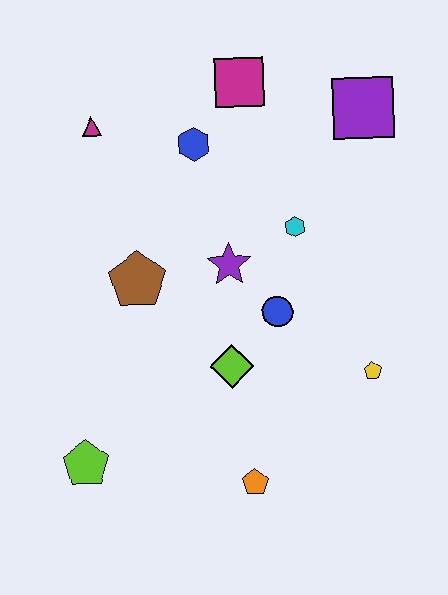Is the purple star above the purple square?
No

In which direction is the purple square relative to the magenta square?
The purple square is to the right of the magenta square.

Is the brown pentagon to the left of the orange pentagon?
Yes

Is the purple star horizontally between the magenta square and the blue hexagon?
Yes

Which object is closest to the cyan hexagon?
The purple star is closest to the cyan hexagon.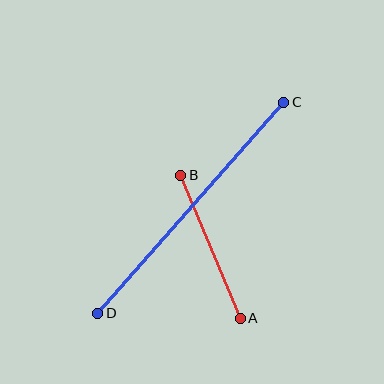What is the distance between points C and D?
The distance is approximately 281 pixels.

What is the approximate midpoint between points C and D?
The midpoint is at approximately (191, 208) pixels.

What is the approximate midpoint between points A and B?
The midpoint is at approximately (210, 247) pixels.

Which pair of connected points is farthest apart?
Points C and D are farthest apart.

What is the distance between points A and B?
The distance is approximately 155 pixels.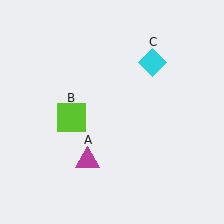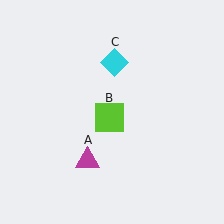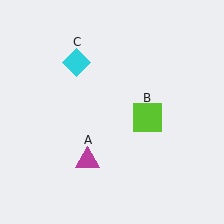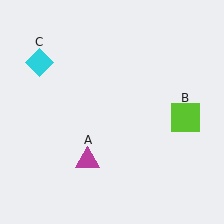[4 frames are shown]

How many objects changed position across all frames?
2 objects changed position: lime square (object B), cyan diamond (object C).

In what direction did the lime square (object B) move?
The lime square (object B) moved right.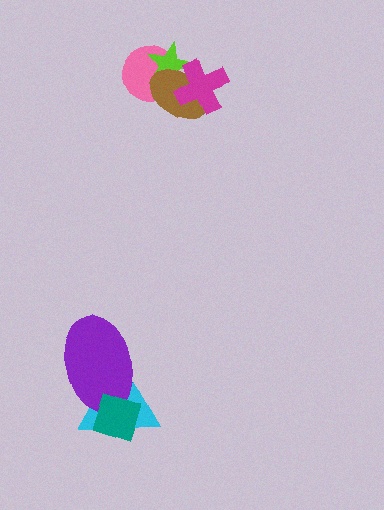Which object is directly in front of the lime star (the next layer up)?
The brown ellipse is directly in front of the lime star.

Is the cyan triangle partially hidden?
Yes, it is partially covered by another shape.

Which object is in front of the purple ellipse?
The teal diamond is in front of the purple ellipse.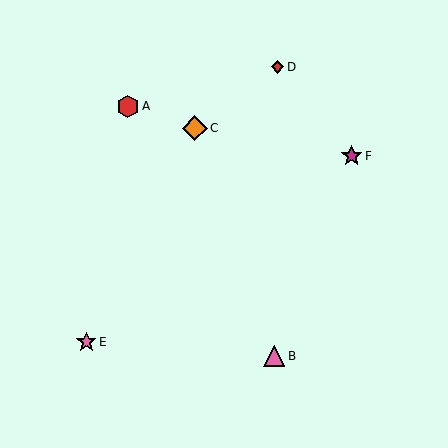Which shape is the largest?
The orange diamond (labeled C) is the largest.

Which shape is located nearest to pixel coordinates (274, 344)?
The pink triangle (labeled B) at (274, 356) is nearest to that location.